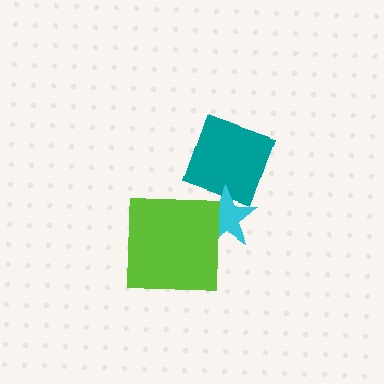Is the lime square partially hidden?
No, no other shape covers it.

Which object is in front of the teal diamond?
The cyan star is in front of the teal diamond.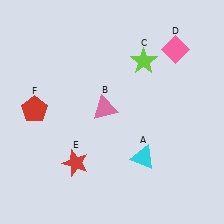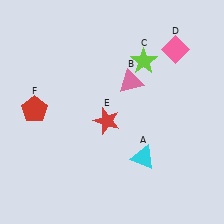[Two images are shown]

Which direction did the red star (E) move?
The red star (E) moved up.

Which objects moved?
The objects that moved are: the pink triangle (B), the red star (E).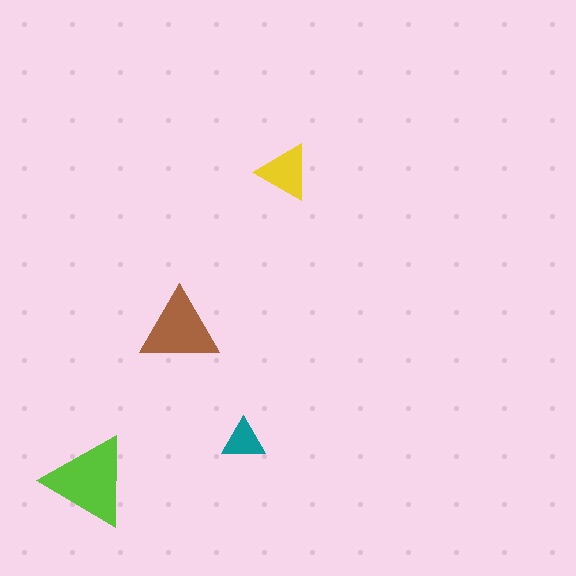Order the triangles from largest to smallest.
the lime one, the brown one, the yellow one, the teal one.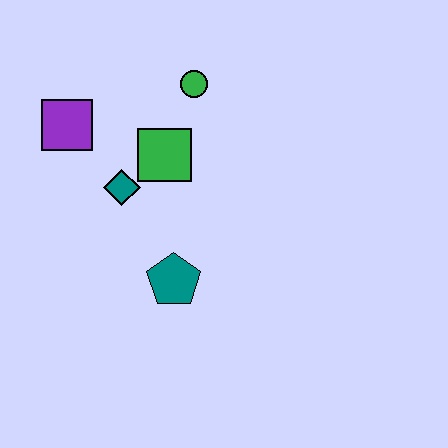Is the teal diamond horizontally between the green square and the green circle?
No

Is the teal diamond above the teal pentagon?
Yes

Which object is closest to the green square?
The teal diamond is closest to the green square.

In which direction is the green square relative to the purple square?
The green square is to the right of the purple square.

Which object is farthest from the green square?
The teal pentagon is farthest from the green square.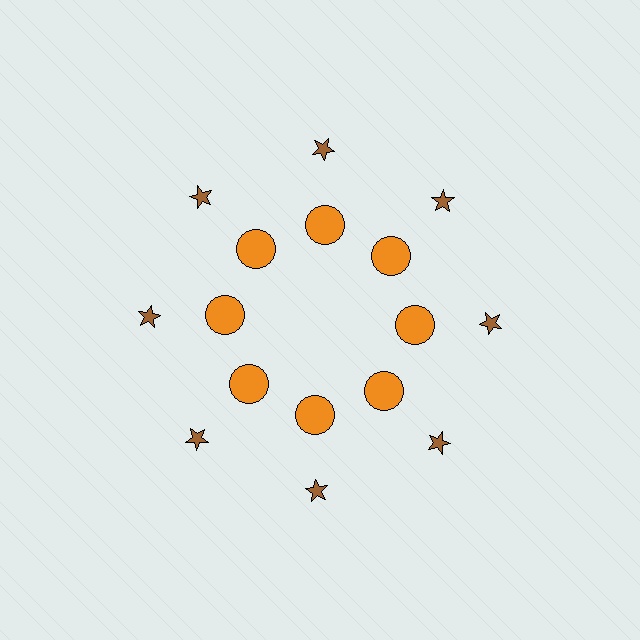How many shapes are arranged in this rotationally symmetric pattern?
There are 16 shapes, arranged in 8 groups of 2.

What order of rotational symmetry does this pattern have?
This pattern has 8-fold rotational symmetry.